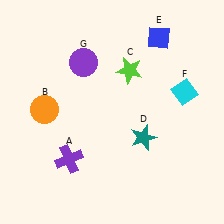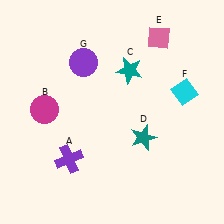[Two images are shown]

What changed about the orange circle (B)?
In Image 1, B is orange. In Image 2, it changed to magenta.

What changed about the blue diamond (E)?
In Image 1, E is blue. In Image 2, it changed to pink.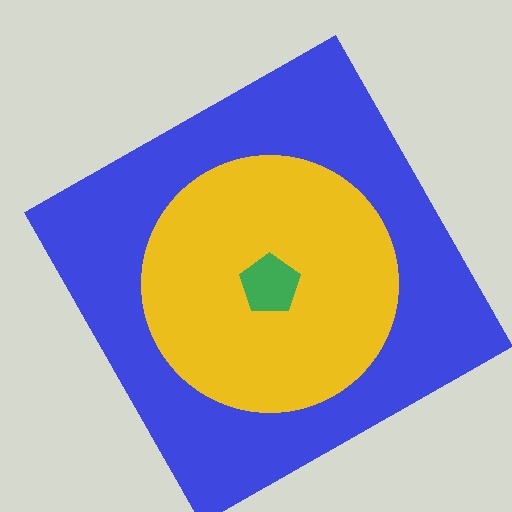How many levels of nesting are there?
3.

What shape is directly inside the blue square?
The yellow circle.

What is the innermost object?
The green pentagon.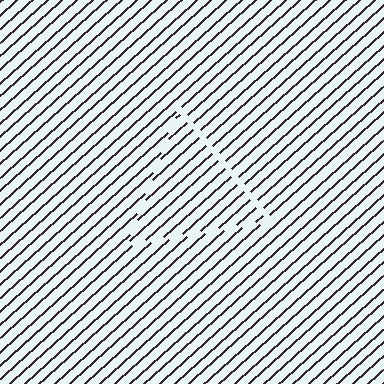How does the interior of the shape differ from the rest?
The interior of the shape contains the same grating, shifted by half a period — the contour is defined by the phase discontinuity where line-ends from the inner and outer gratings abut.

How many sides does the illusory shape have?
3 sides — the line-ends trace a triangle.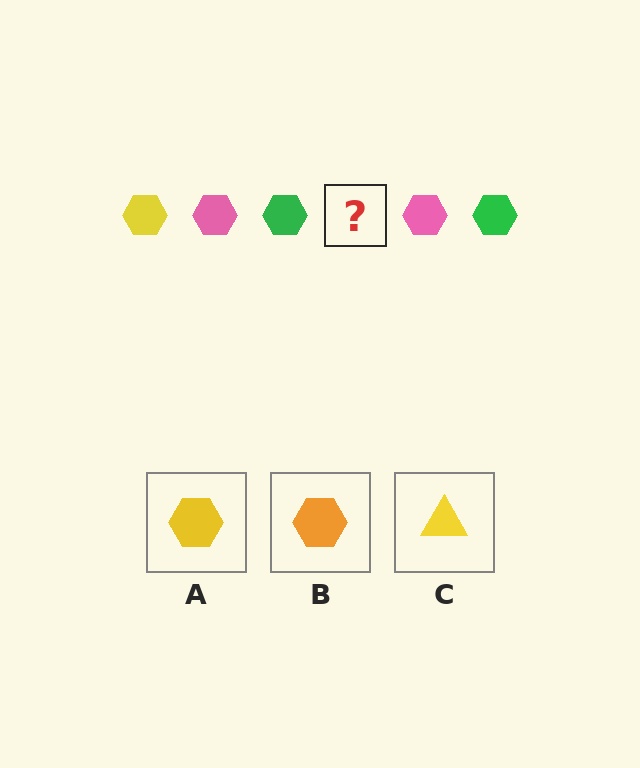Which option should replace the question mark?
Option A.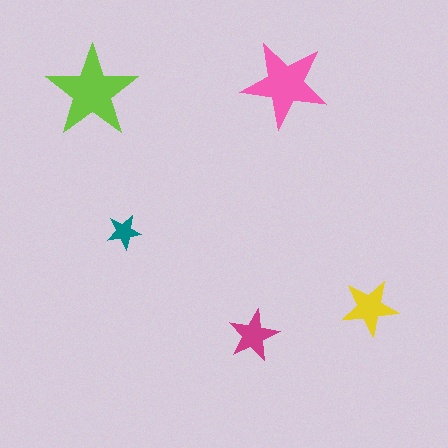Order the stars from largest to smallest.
the lime one, the pink one, the yellow one, the magenta one, the teal one.